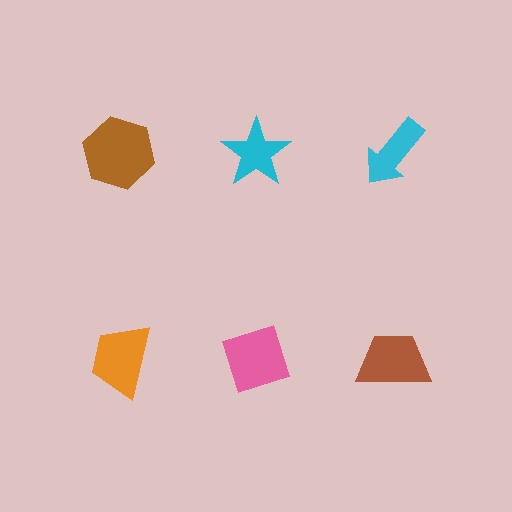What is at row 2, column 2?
A pink diamond.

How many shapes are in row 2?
3 shapes.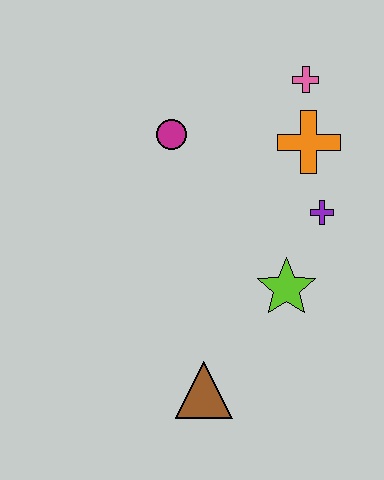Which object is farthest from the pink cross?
The brown triangle is farthest from the pink cross.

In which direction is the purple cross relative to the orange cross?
The purple cross is below the orange cross.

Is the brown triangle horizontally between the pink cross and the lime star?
No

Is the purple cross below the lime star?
No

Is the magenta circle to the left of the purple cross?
Yes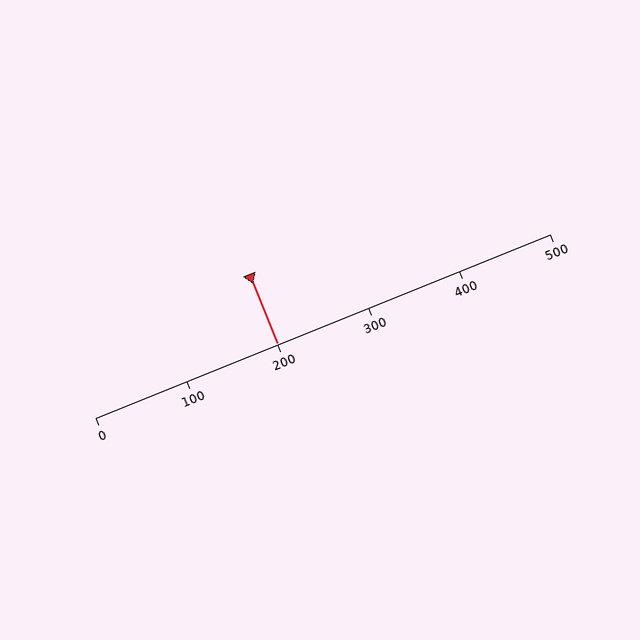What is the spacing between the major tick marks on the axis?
The major ticks are spaced 100 apart.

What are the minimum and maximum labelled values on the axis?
The axis runs from 0 to 500.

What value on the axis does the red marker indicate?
The marker indicates approximately 200.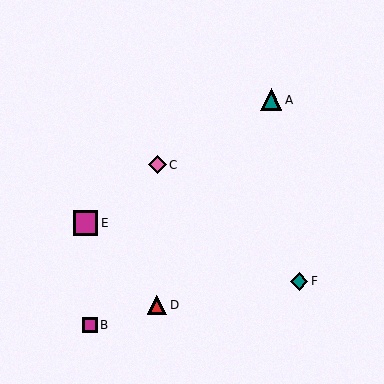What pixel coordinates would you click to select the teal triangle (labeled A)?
Click at (271, 100) to select the teal triangle A.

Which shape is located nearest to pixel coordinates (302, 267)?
The teal diamond (labeled F) at (299, 281) is nearest to that location.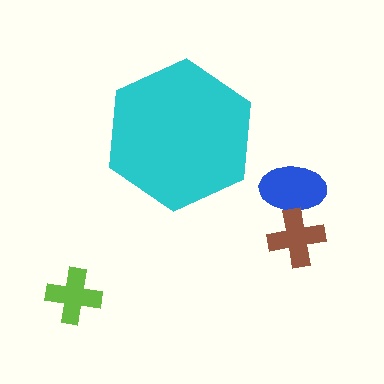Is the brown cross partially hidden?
No, the brown cross is fully visible.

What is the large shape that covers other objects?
A cyan hexagon.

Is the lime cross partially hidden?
No, the lime cross is fully visible.